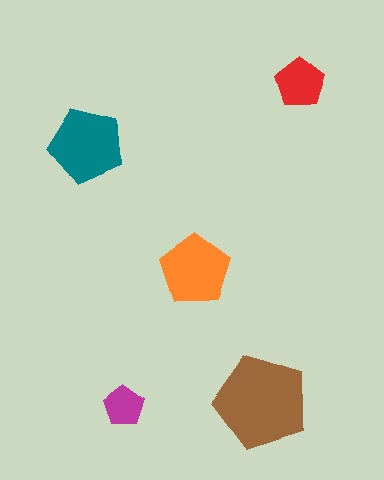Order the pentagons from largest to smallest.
the brown one, the teal one, the orange one, the red one, the magenta one.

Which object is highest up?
The red pentagon is topmost.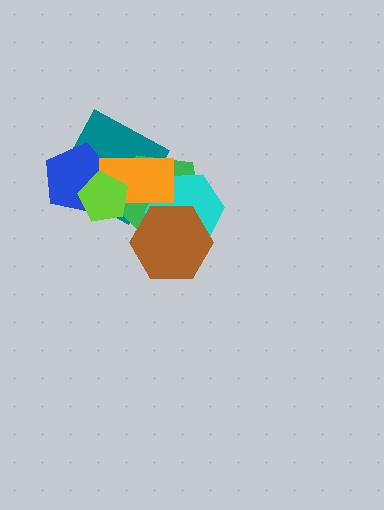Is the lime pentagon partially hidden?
No, no other shape covers it.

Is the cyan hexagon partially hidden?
Yes, it is partially covered by another shape.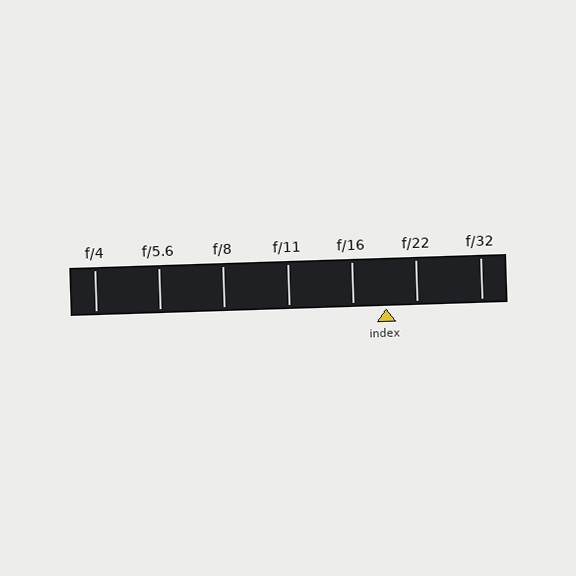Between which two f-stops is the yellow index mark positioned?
The index mark is between f/16 and f/22.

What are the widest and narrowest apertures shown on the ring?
The widest aperture shown is f/4 and the narrowest is f/32.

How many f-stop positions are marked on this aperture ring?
There are 7 f-stop positions marked.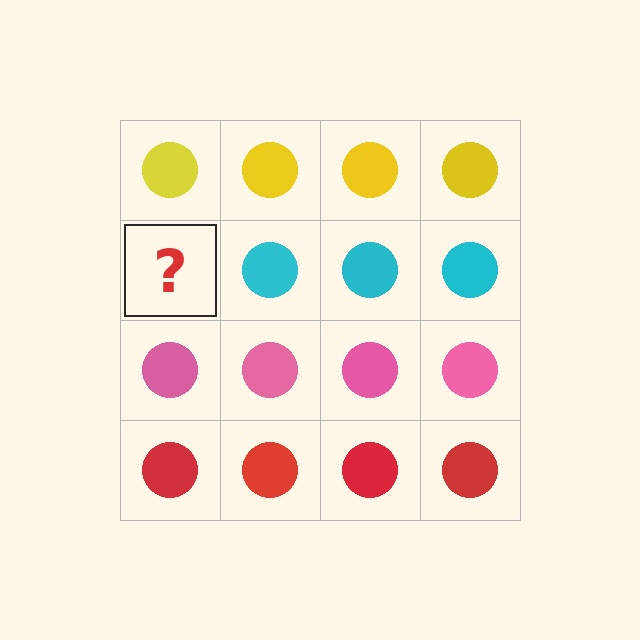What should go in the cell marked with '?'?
The missing cell should contain a cyan circle.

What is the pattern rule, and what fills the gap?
The rule is that each row has a consistent color. The gap should be filled with a cyan circle.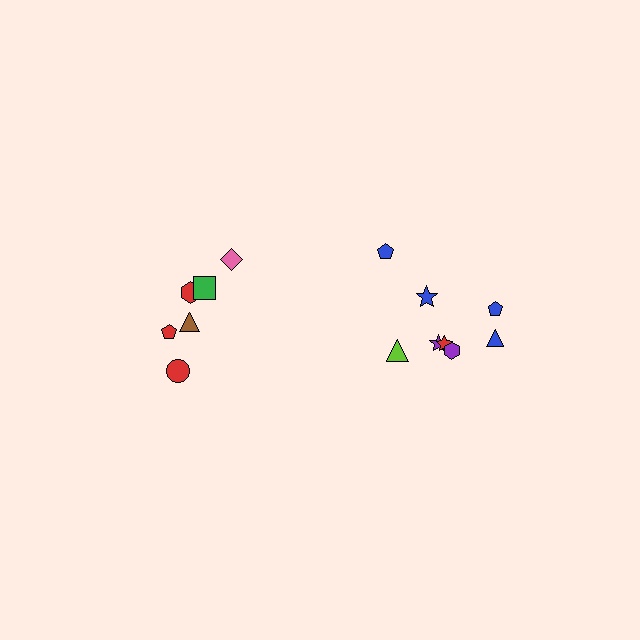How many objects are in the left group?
There are 6 objects.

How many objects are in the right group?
There are 8 objects.